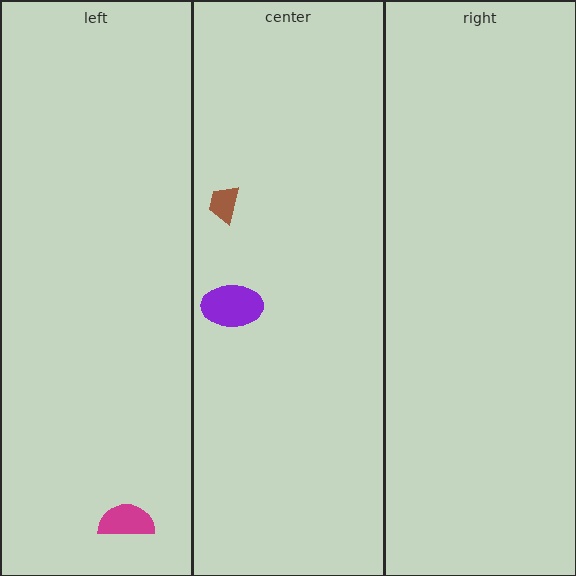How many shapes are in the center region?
2.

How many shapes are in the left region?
1.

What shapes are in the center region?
The purple ellipse, the brown trapezoid.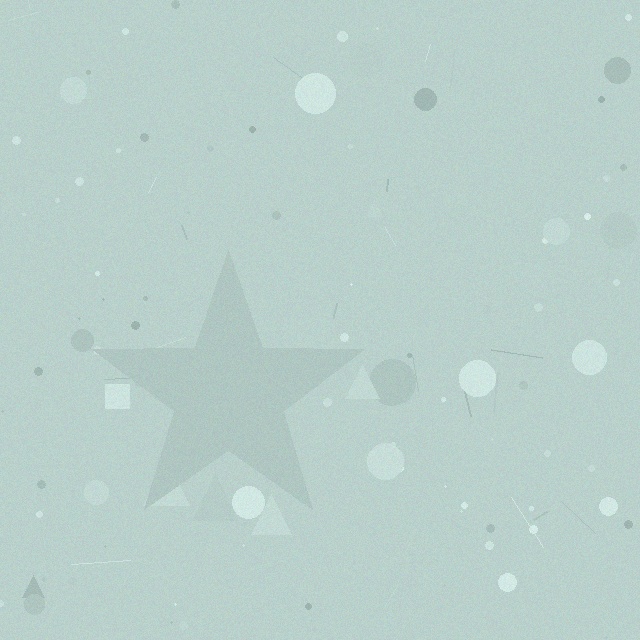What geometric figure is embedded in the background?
A star is embedded in the background.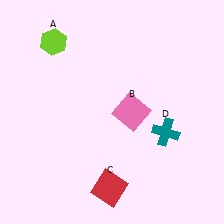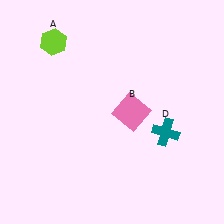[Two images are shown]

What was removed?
The red square (C) was removed in Image 2.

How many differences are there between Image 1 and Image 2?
There is 1 difference between the two images.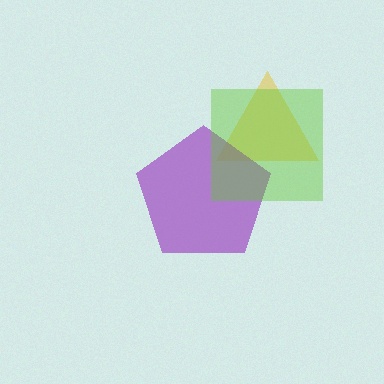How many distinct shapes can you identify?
There are 3 distinct shapes: a yellow triangle, a purple pentagon, a lime square.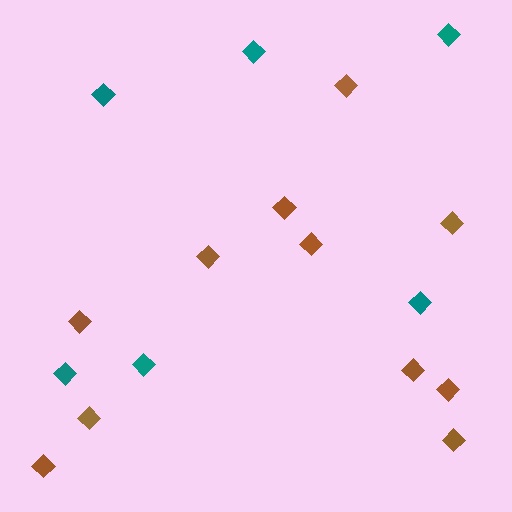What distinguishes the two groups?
There are 2 groups: one group of teal diamonds (6) and one group of brown diamonds (11).